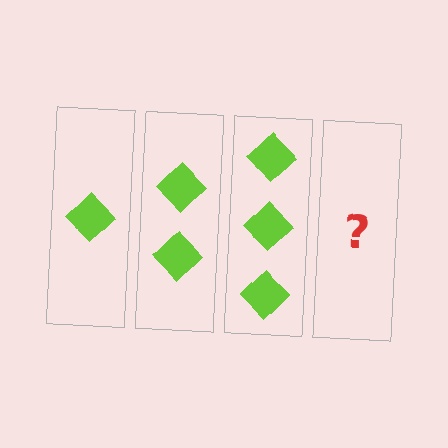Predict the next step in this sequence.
The next step is 4 diamonds.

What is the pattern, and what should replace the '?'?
The pattern is that each step adds one more diamond. The '?' should be 4 diamonds.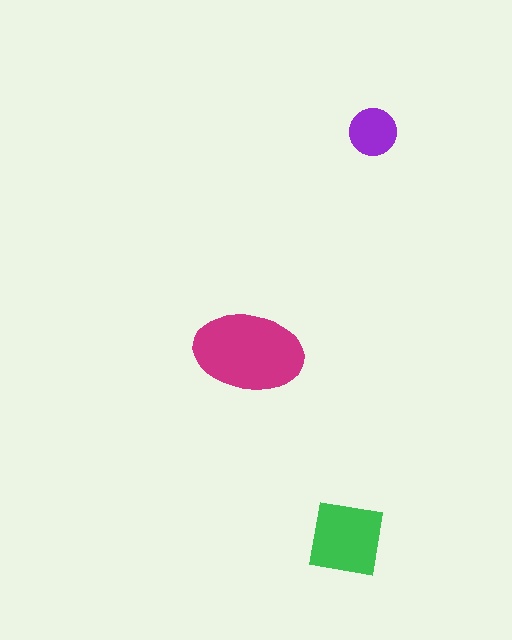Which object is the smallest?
The purple circle.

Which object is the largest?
The magenta ellipse.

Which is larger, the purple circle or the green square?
The green square.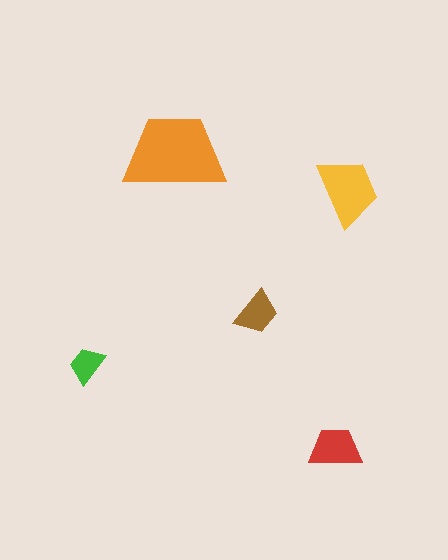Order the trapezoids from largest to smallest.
the orange one, the yellow one, the red one, the brown one, the green one.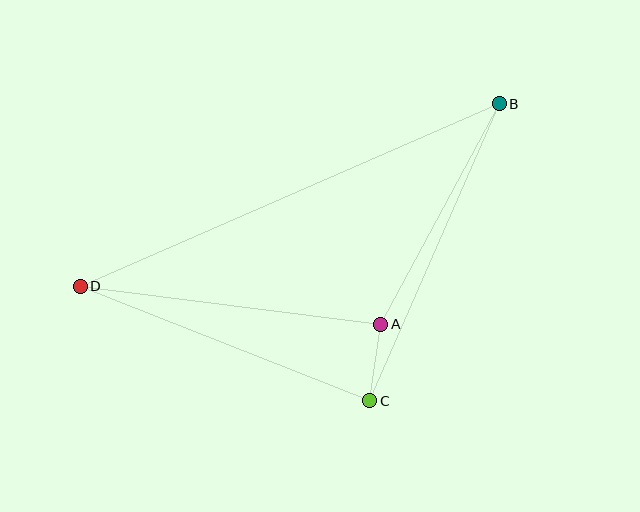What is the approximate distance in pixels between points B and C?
The distance between B and C is approximately 324 pixels.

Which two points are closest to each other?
Points A and C are closest to each other.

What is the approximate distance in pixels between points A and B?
The distance between A and B is approximately 250 pixels.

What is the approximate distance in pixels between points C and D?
The distance between C and D is approximately 312 pixels.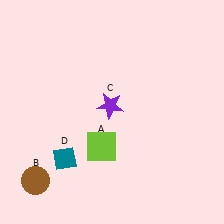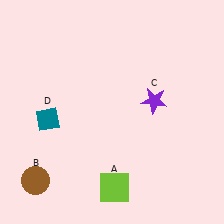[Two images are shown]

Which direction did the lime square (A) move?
The lime square (A) moved down.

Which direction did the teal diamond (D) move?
The teal diamond (D) moved up.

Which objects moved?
The objects that moved are: the lime square (A), the purple star (C), the teal diamond (D).